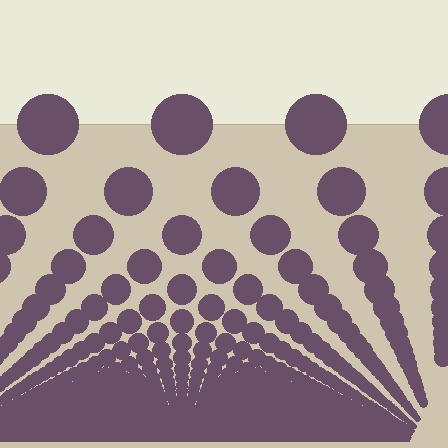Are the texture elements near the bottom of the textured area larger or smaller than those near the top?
Smaller. The gradient is inverted — elements near the bottom are smaller and denser.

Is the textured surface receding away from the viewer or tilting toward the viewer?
The surface appears to tilt toward the viewer. Texture elements get larger and sparser toward the top.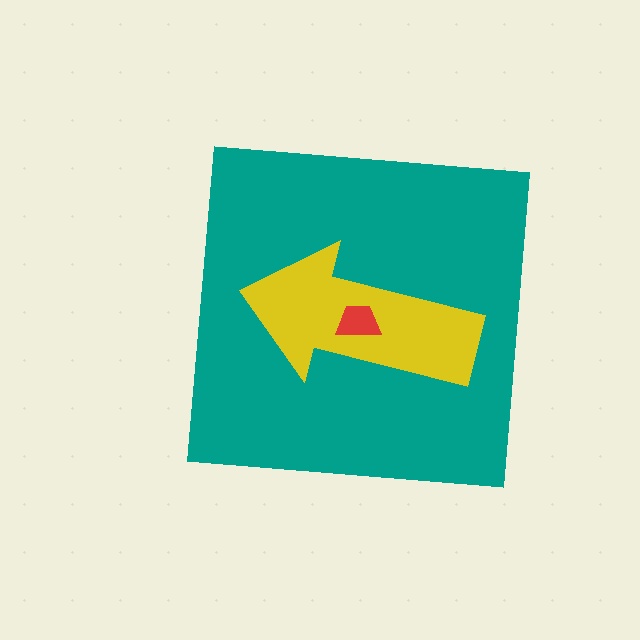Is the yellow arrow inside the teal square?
Yes.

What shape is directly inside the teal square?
The yellow arrow.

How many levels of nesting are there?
3.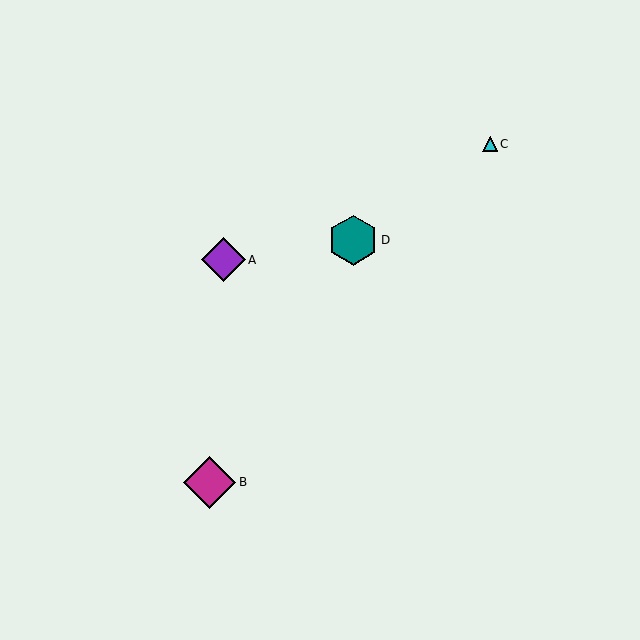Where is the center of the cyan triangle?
The center of the cyan triangle is at (490, 144).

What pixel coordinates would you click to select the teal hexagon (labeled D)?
Click at (353, 240) to select the teal hexagon D.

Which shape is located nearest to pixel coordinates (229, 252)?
The purple diamond (labeled A) at (223, 260) is nearest to that location.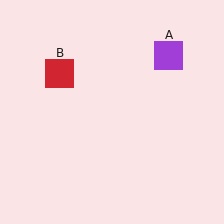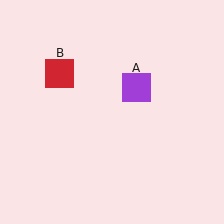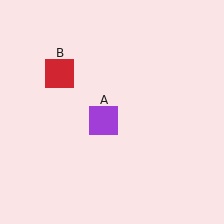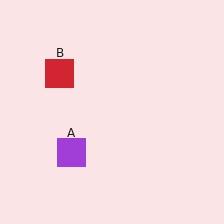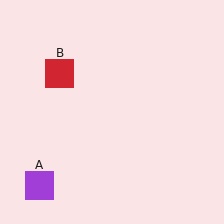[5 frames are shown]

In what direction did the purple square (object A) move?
The purple square (object A) moved down and to the left.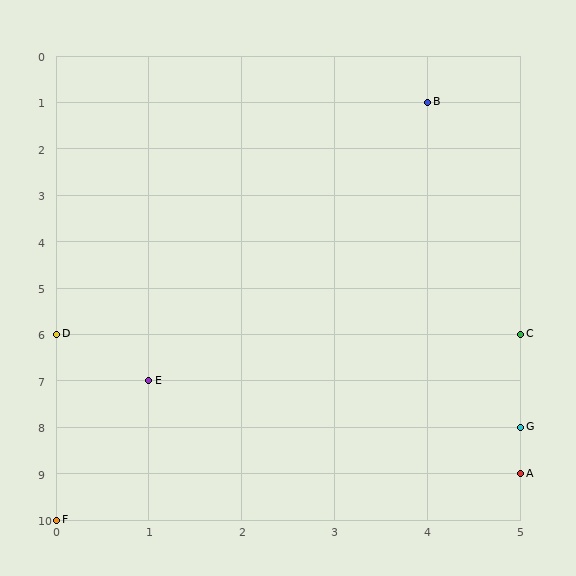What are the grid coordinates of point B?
Point B is at grid coordinates (4, 1).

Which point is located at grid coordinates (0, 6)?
Point D is at (0, 6).